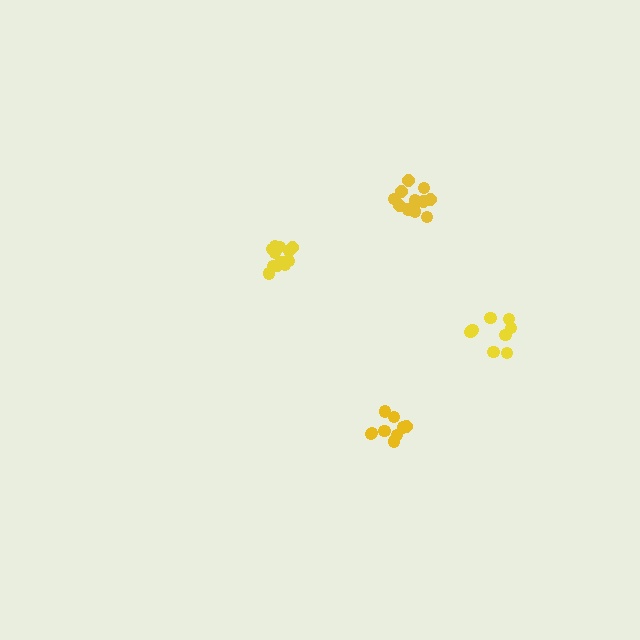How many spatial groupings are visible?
There are 4 spatial groupings.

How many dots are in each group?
Group 1: 12 dots, Group 2: 12 dots, Group 3: 8 dots, Group 4: 9 dots (41 total).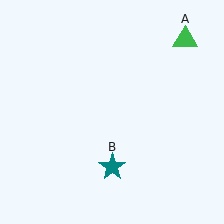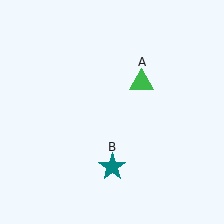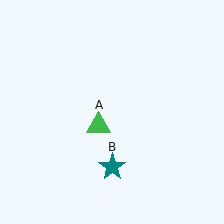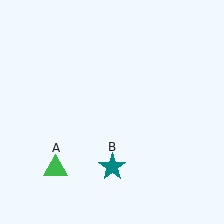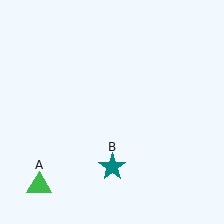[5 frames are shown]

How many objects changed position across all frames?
1 object changed position: green triangle (object A).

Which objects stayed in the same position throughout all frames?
Teal star (object B) remained stationary.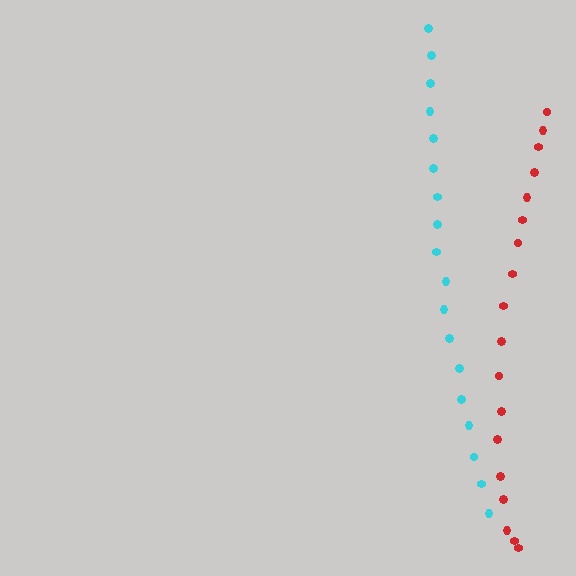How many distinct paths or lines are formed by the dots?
There are 2 distinct paths.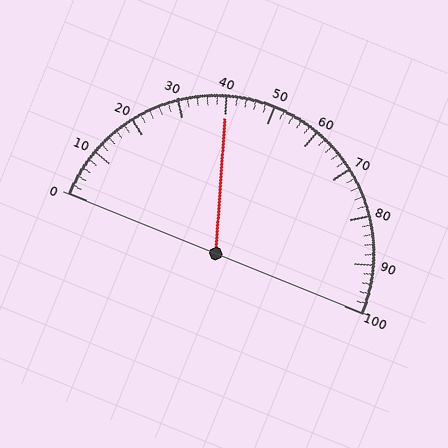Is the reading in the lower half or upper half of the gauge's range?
The reading is in the lower half of the range (0 to 100).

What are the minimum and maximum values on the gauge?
The gauge ranges from 0 to 100.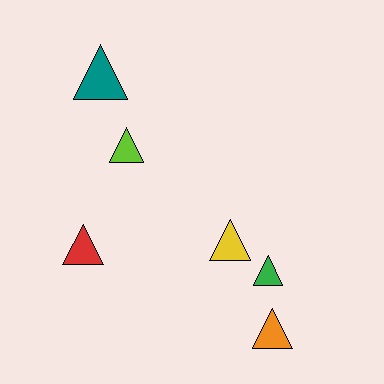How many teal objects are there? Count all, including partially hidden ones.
There is 1 teal object.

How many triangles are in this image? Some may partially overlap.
There are 6 triangles.